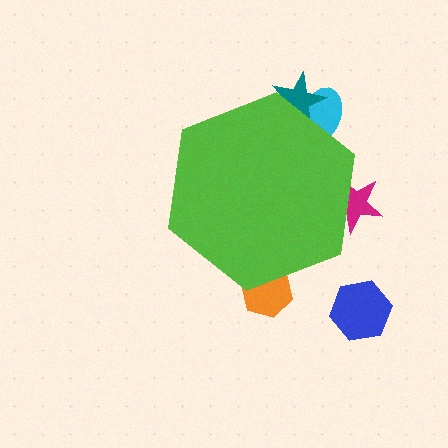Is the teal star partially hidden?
Yes, the teal star is partially hidden behind the lime hexagon.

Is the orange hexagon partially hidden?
Yes, the orange hexagon is partially hidden behind the lime hexagon.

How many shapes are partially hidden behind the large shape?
4 shapes are partially hidden.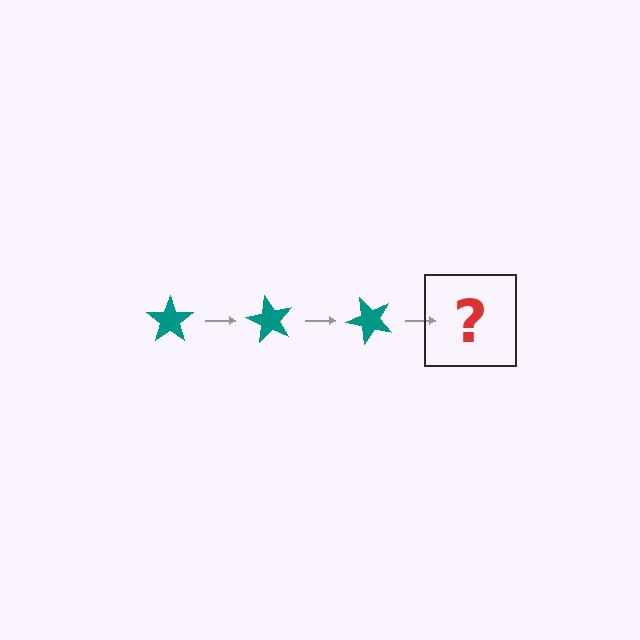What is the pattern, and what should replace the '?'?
The pattern is that the star rotates 60 degrees each step. The '?' should be a teal star rotated 180 degrees.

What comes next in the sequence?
The next element should be a teal star rotated 180 degrees.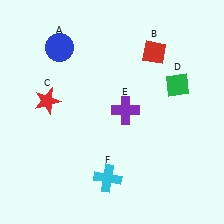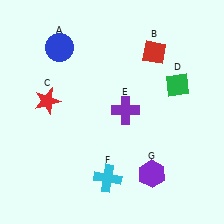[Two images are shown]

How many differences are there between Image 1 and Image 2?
There is 1 difference between the two images.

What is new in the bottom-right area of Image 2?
A purple hexagon (G) was added in the bottom-right area of Image 2.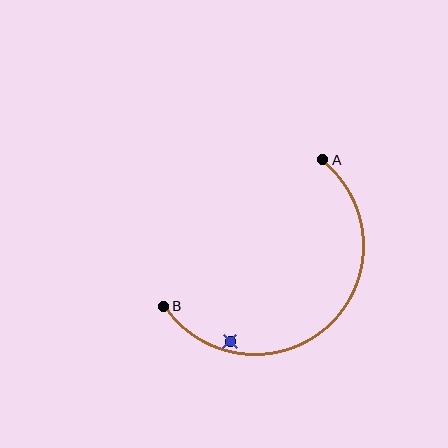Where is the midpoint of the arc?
The arc midpoint is the point on the curve farthest from the straight line joining A and B. It sits below and to the right of that line.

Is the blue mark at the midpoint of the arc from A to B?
No — the blue mark does not lie on the arc at all. It sits slightly inside the curve.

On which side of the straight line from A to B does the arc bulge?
The arc bulges below and to the right of the straight line connecting A and B.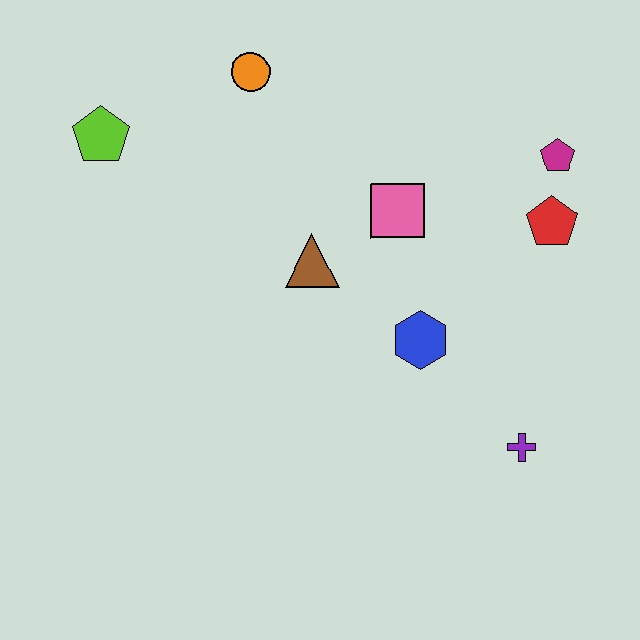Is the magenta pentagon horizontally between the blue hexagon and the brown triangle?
No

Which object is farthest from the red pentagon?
The lime pentagon is farthest from the red pentagon.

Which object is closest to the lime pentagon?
The orange circle is closest to the lime pentagon.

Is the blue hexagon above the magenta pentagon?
No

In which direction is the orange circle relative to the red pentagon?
The orange circle is to the left of the red pentagon.